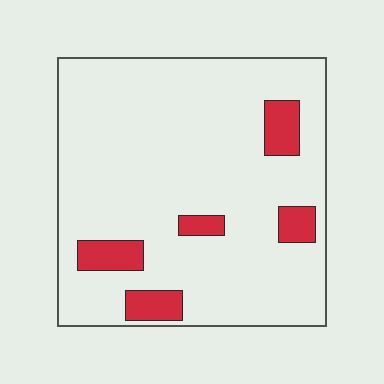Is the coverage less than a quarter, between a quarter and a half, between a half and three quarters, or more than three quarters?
Less than a quarter.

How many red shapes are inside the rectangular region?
5.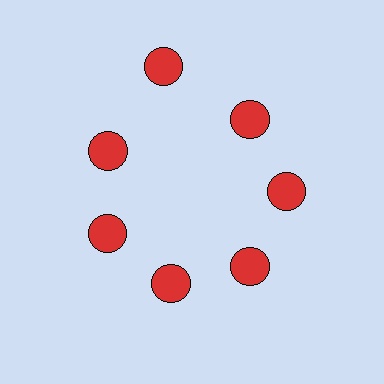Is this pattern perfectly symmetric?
No. The 7 red circles are arranged in a ring, but one element near the 12 o'clock position is pushed outward from the center, breaking the 7-fold rotational symmetry.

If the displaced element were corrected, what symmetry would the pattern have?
It would have 7-fold rotational symmetry — the pattern would map onto itself every 51 degrees.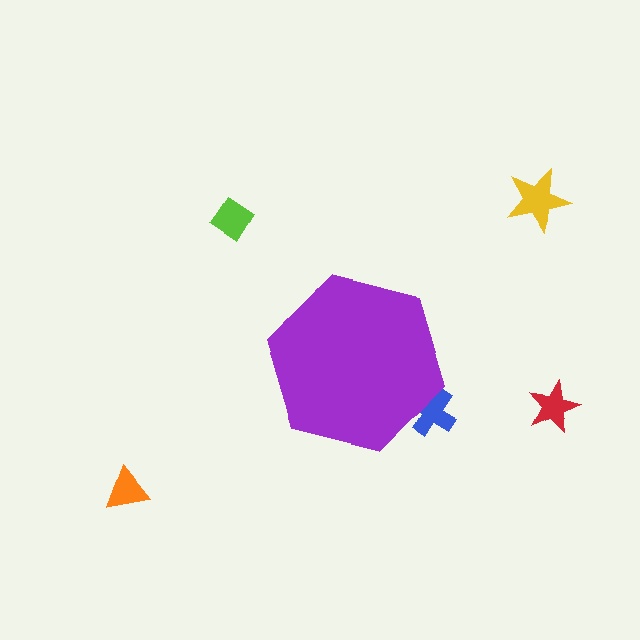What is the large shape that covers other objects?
A purple hexagon.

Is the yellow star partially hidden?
No, the yellow star is fully visible.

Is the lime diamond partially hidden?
No, the lime diamond is fully visible.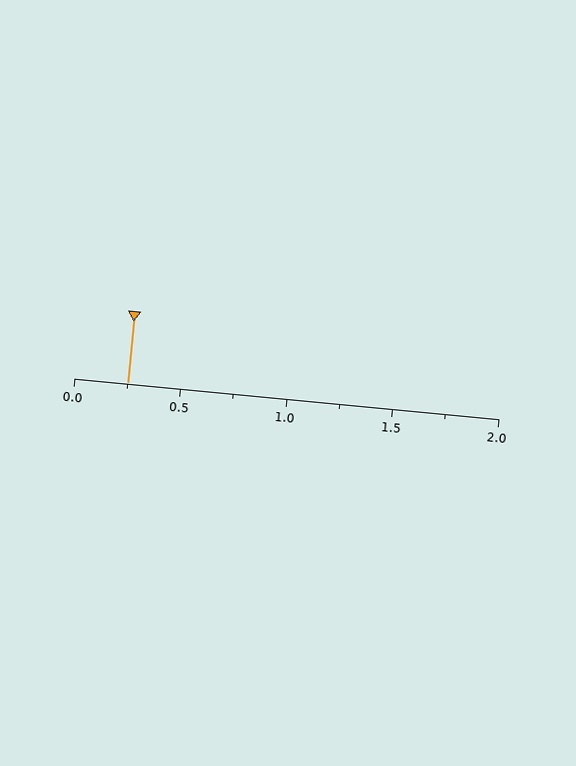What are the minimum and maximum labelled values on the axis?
The axis runs from 0.0 to 2.0.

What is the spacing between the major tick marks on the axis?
The major ticks are spaced 0.5 apart.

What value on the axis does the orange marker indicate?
The marker indicates approximately 0.25.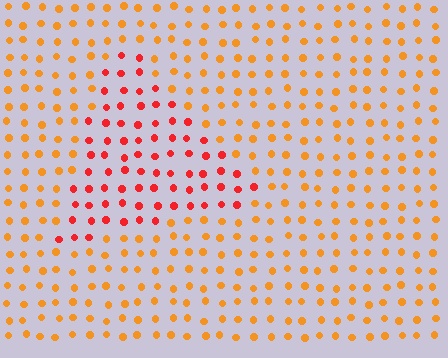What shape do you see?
I see a triangle.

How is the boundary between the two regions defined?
The boundary is defined purely by a slight shift in hue (about 35 degrees). Spacing, size, and orientation are identical on both sides.